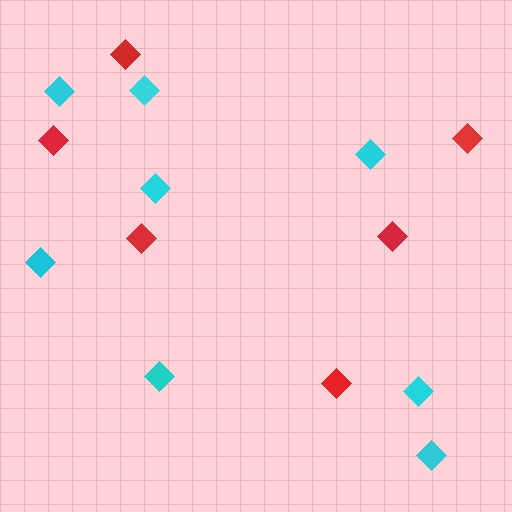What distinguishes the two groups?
There are 2 groups: one group of red diamonds (6) and one group of cyan diamonds (8).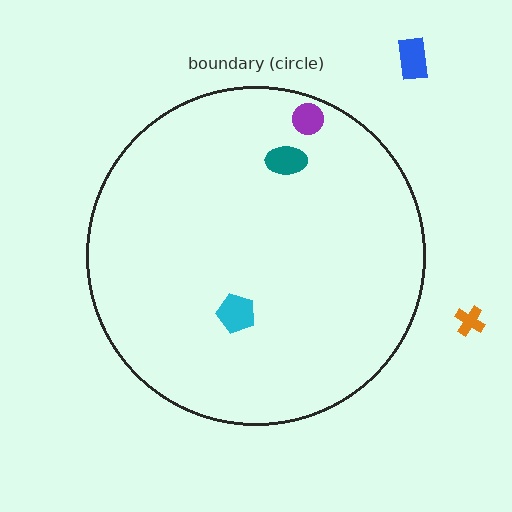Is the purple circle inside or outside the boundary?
Inside.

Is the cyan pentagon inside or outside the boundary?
Inside.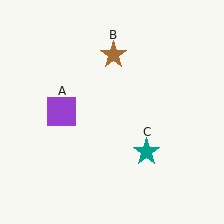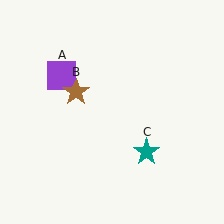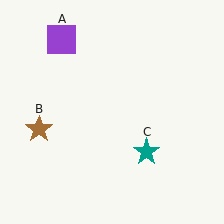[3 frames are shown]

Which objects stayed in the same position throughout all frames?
Teal star (object C) remained stationary.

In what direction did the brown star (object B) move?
The brown star (object B) moved down and to the left.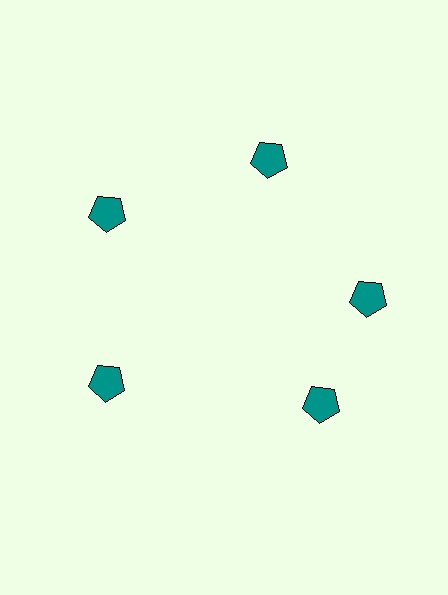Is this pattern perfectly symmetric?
No. The 5 teal pentagons are arranged in a ring, but one element near the 5 o'clock position is rotated out of alignment along the ring, breaking the 5-fold rotational symmetry.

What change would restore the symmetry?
The symmetry would be restored by rotating it back into even spacing with its neighbors so that all 5 pentagons sit at equal angles and equal distance from the center.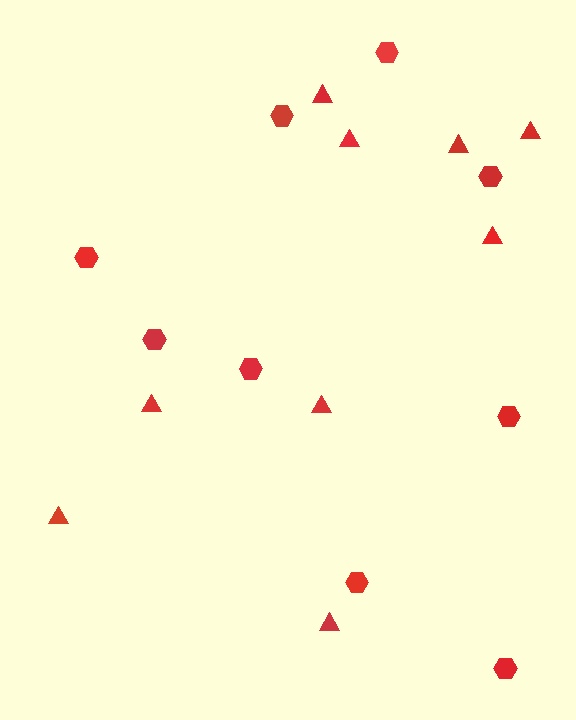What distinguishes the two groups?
There are 2 groups: one group of hexagons (9) and one group of triangles (9).